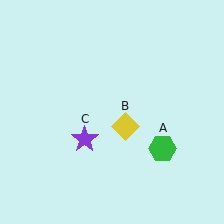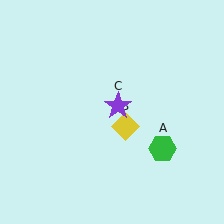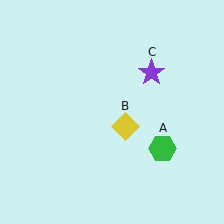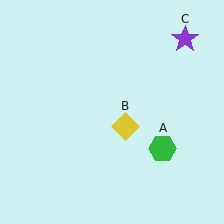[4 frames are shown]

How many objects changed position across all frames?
1 object changed position: purple star (object C).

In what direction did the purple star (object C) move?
The purple star (object C) moved up and to the right.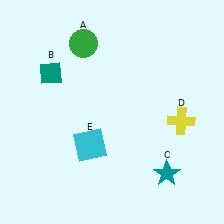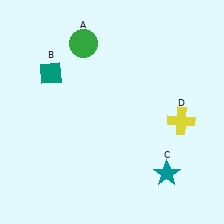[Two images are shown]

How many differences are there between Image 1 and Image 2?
There is 1 difference between the two images.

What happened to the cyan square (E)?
The cyan square (E) was removed in Image 2. It was in the bottom-left area of Image 1.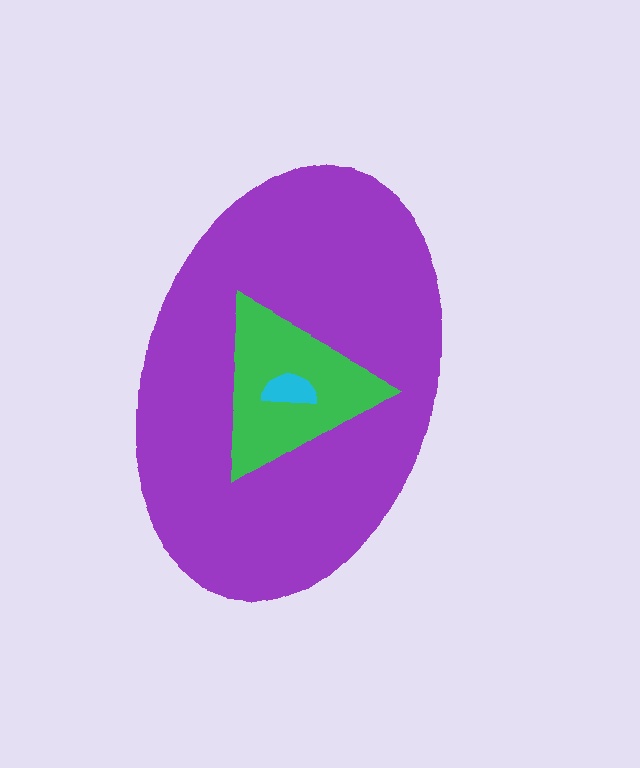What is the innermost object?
The cyan semicircle.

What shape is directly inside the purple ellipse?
The green triangle.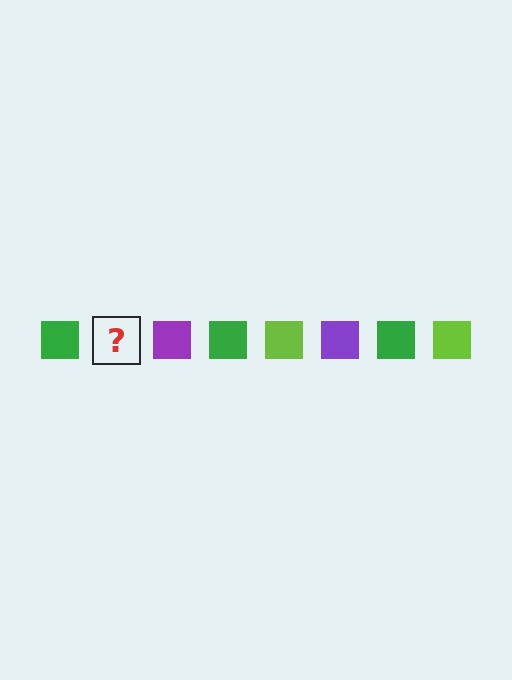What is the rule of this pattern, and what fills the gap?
The rule is that the pattern cycles through green, lime, purple squares. The gap should be filled with a lime square.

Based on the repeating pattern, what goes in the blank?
The blank should be a lime square.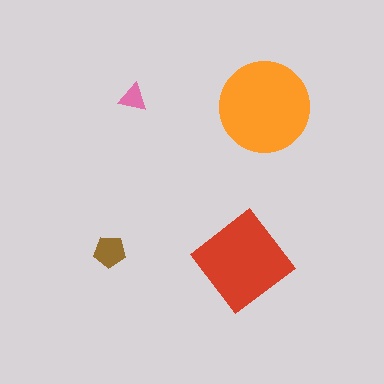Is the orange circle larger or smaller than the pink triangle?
Larger.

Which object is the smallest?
The pink triangle.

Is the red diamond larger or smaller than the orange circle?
Smaller.